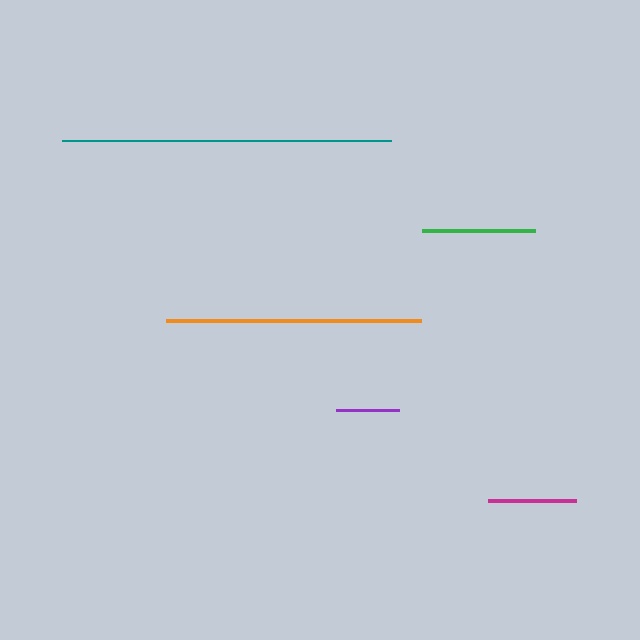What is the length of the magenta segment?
The magenta segment is approximately 88 pixels long.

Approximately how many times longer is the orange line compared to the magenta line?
The orange line is approximately 2.9 times the length of the magenta line.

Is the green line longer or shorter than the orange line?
The orange line is longer than the green line.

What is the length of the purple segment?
The purple segment is approximately 63 pixels long.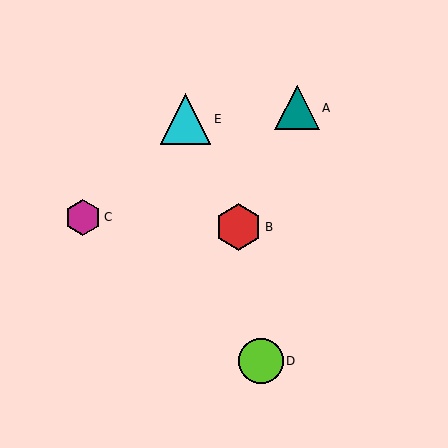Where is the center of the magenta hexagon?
The center of the magenta hexagon is at (83, 217).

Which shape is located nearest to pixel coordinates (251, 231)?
The red hexagon (labeled B) at (239, 227) is nearest to that location.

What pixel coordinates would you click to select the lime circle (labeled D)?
Click at (261, 361) to select the lime circle D.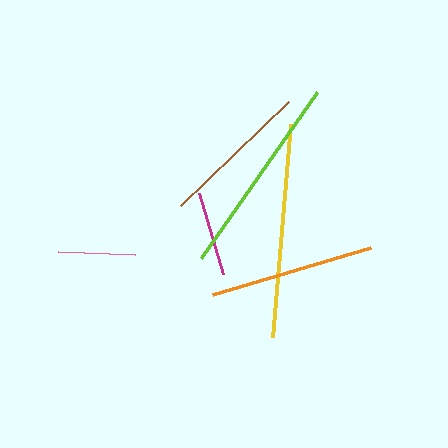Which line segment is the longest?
The yellow line is the longest at approximately 214 pixels.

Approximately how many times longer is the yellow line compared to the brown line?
The yellow line is approximately 1.4 times the length of the brown line.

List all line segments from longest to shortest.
From longest to shortest: yellow, lime, orange, brown, magenta, pink.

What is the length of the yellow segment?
The yellow segment is approximately 214 pixels long.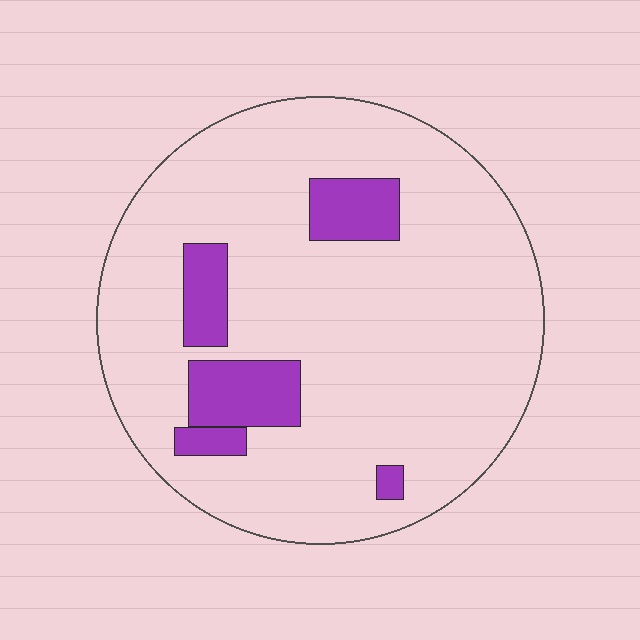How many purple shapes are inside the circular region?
5.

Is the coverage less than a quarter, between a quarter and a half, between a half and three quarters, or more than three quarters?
Less than a quarter.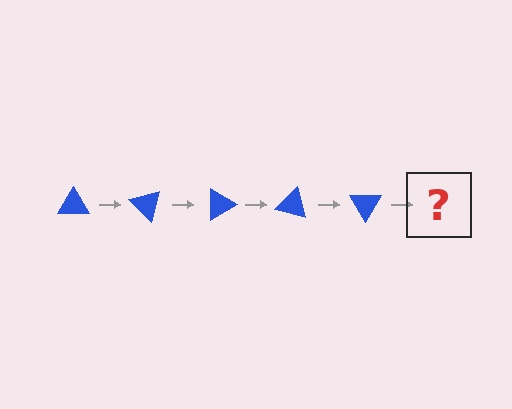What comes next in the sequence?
The next element should be a blue triangle rotated 225 degrees.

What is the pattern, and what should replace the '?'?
The pattern is that the triangle rotates 45 degrees each step. The '?' should be a blue triangle rotated 225 degrees.